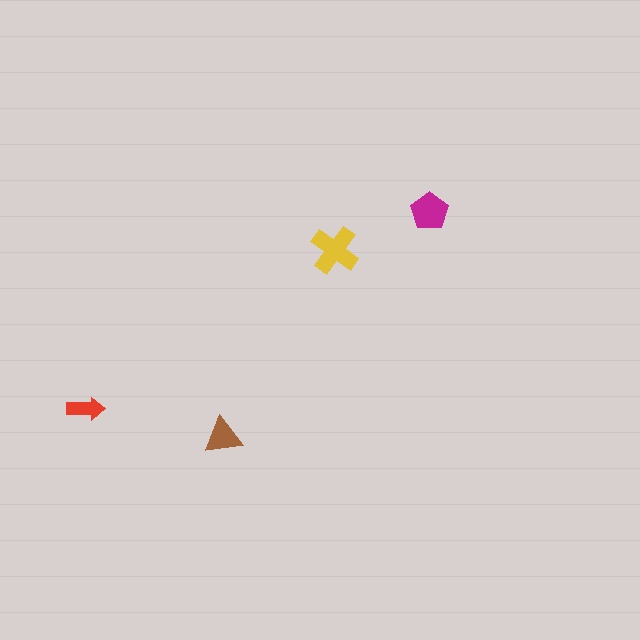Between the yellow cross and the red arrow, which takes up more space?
The yellow cross.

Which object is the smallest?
The red arrow.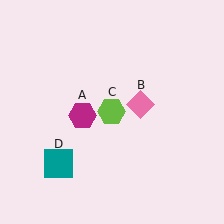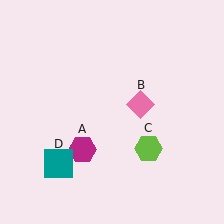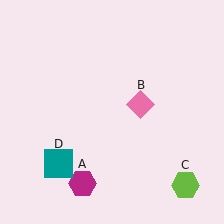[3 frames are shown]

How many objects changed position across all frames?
2 objects changed position: magenta hexagon (object A), lime hexagon (object C).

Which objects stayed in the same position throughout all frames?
Pink diamond (object B) and teal square (object D) remained stationary.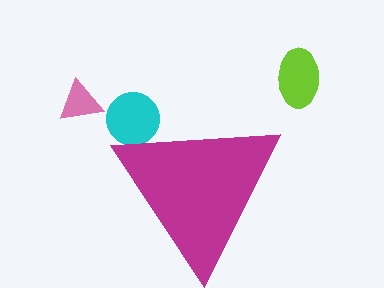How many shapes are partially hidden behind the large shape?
2 shapes are partially hidden.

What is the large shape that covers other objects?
A magenta triangle.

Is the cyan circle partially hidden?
Yes, the cyan circle is partially hidden behind the magenta triangle.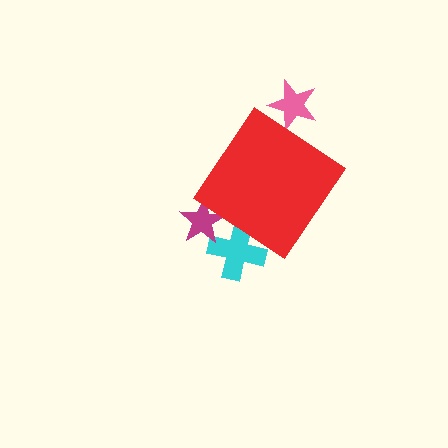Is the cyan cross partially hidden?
Yes, the cyan cross is partially hidden behind the red diamond.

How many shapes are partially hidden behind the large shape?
3 shapes are partially hidden.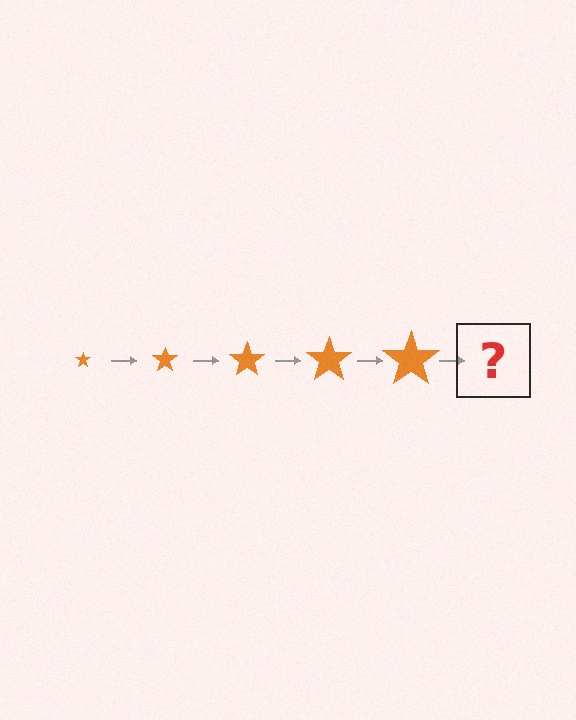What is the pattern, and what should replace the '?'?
The pattern is that the star gets progressively larger each step. The '?' should be an orange star, larger than the previous one.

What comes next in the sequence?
The next element should be an orange star, larger than the previous one.